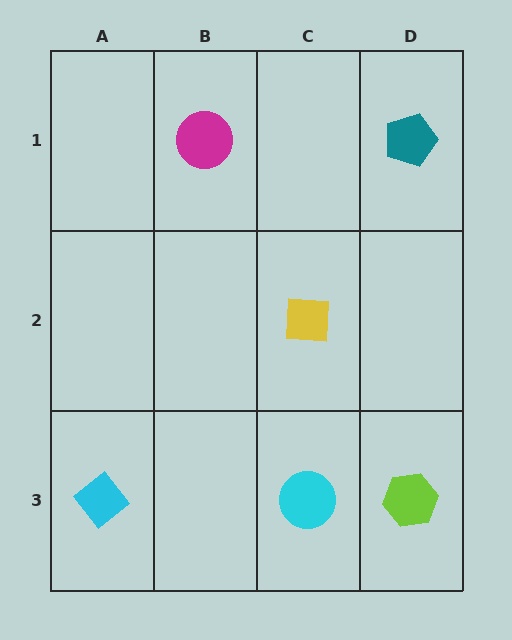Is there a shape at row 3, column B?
No, that cell is empty.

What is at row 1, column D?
A teal pentagon.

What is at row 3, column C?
A cyan circle.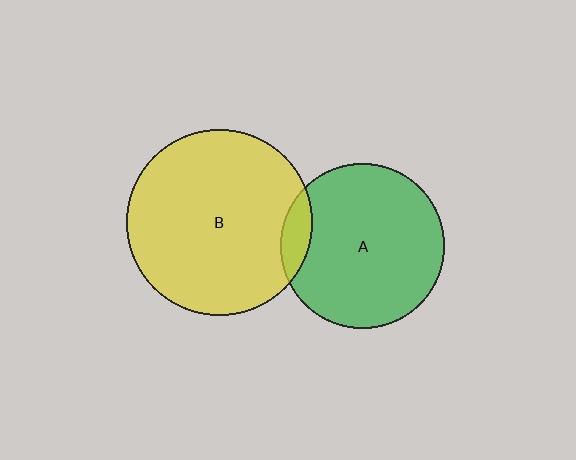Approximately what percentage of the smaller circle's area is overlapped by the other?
Approximately 10%.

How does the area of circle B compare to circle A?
Approximately 1.3 times.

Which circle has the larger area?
Circle B (yellow).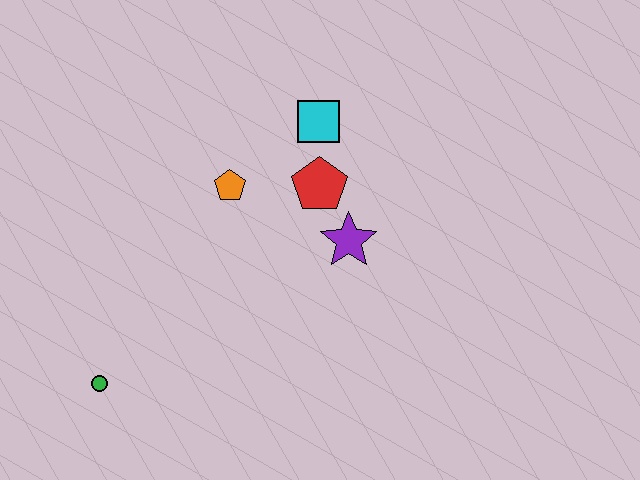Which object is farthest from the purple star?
The green circle is farthest from the purple star.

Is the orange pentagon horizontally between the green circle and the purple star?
Yes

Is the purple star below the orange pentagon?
Yes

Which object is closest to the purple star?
The red pentagon is closest to the purple star.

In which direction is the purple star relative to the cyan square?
The purple star is below the cyan square.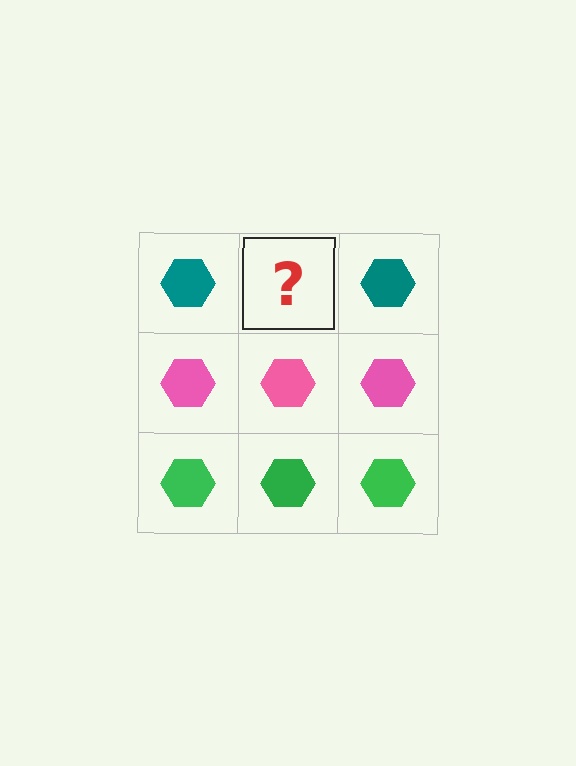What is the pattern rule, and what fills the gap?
The rule is that each row has a consistent color. The gap should be filled with a teal hexagon.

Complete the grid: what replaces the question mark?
The question mark should be replaced with a teal hexagon.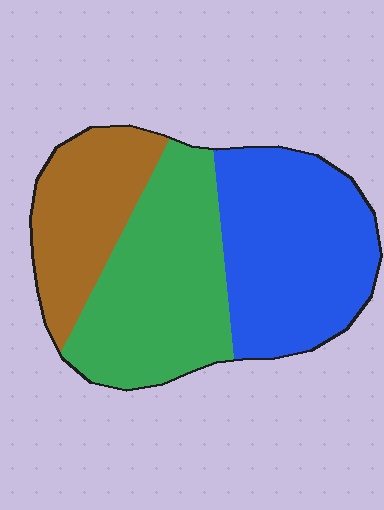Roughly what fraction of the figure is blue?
Blue takes up about two fifths (2/5) of the figure.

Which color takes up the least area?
Brown, at roughly 25%.